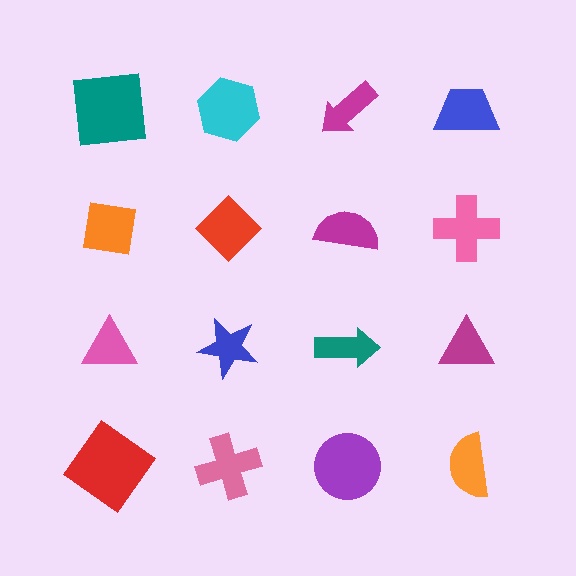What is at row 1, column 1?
A teal square.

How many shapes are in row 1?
4 shapes.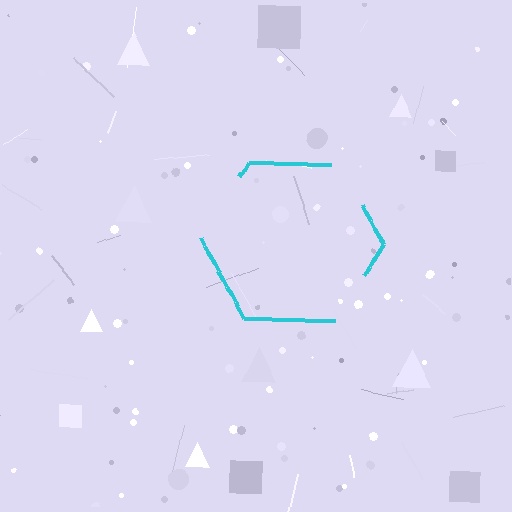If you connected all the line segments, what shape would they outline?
They would outline a hexagon.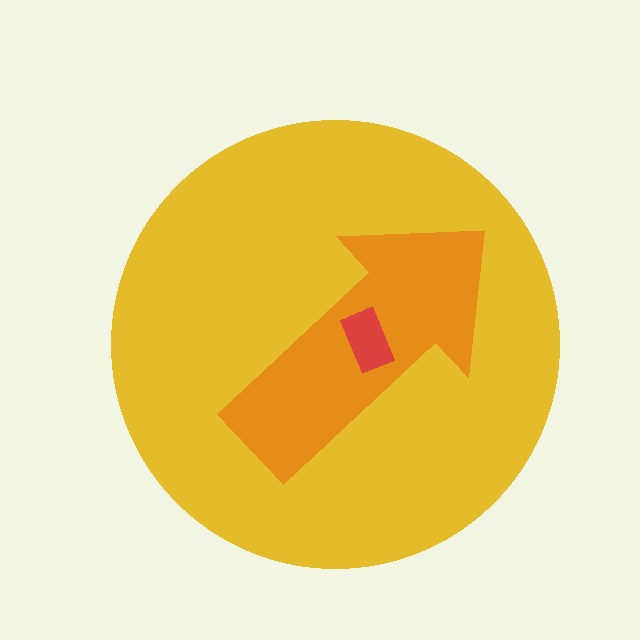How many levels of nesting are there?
3.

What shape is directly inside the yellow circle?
The orange arrow.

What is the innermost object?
The red rectangle.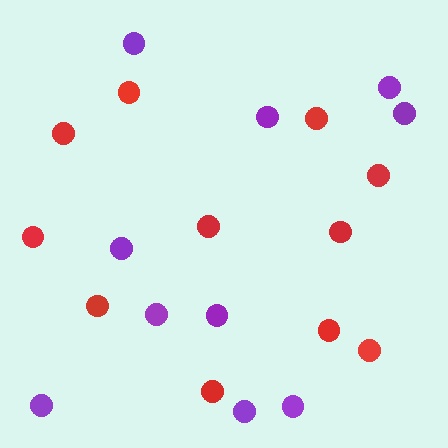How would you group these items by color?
There are 2 groups: one group of red circles (11) and one group of purple circles (10).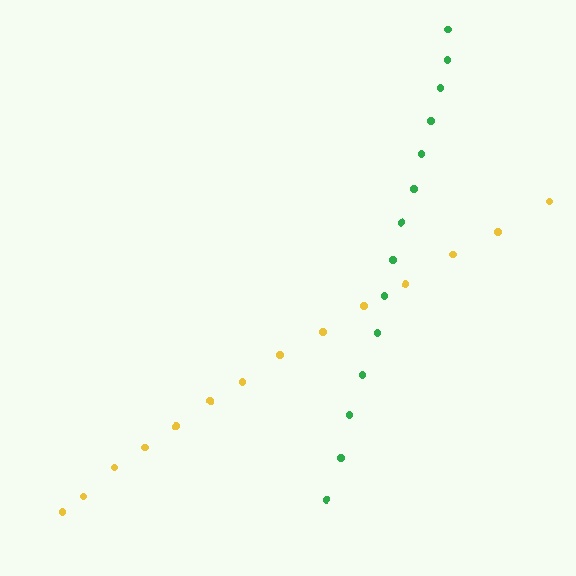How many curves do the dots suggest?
There are 2 distinct paths.